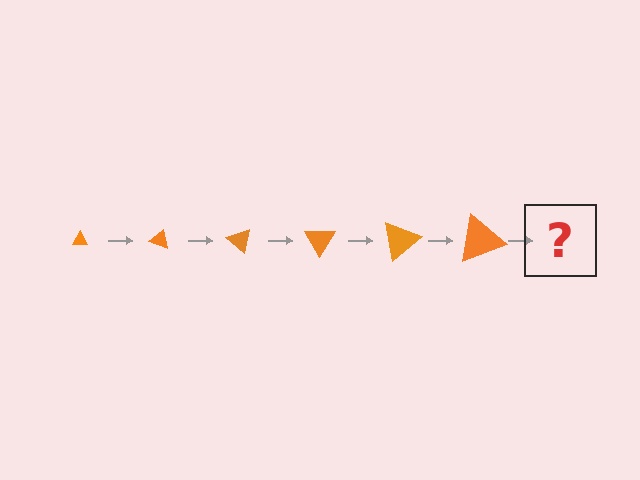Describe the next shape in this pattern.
It should be a triangle, larger than the previous one and rotated 120 degrees from the start.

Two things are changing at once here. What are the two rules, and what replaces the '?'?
The two rules are that the triangle grows larger each step and it rotates 20 degrees each step. The '?' should be a triangle, larger than the previous one and rotated 120 degrees from the start.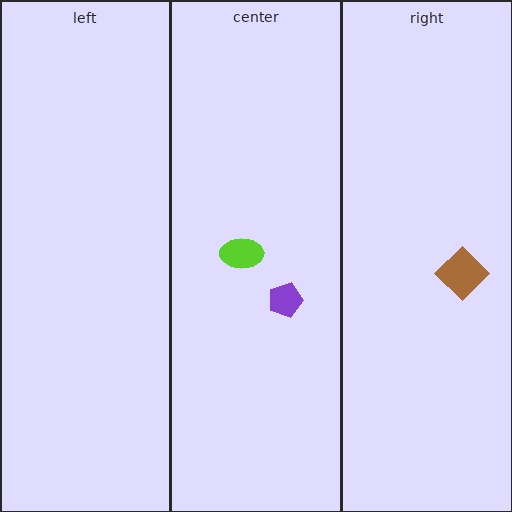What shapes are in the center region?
The lime ellipse, the purple pentagon.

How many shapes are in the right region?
1.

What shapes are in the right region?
The brown diamond.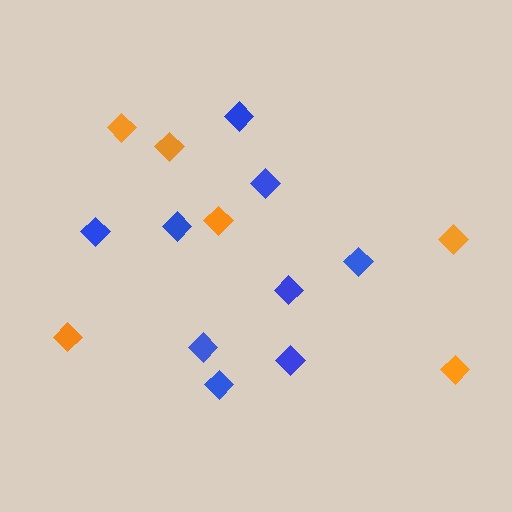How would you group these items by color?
There are 2 groups: one group of orange diamonds (6) and one group of blue diamonds (9).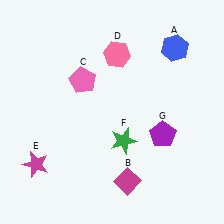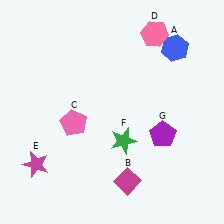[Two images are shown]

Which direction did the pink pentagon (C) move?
The pink pentagon (C) moved down.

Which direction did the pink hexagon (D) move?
The pink hexagon (D) moved right.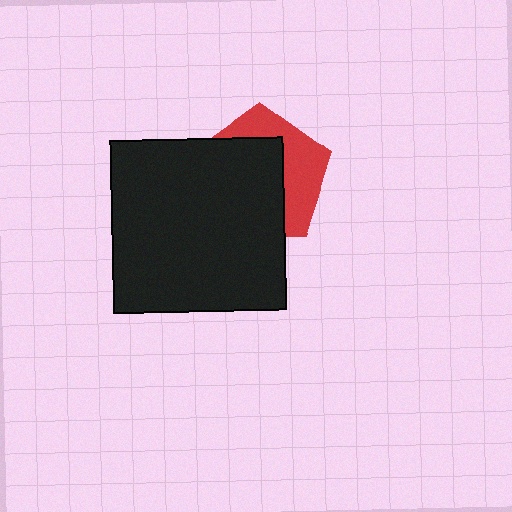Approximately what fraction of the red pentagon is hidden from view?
Roughly 61% of the red pentagon is hidden behind the black square.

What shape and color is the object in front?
The object in front is a black square.